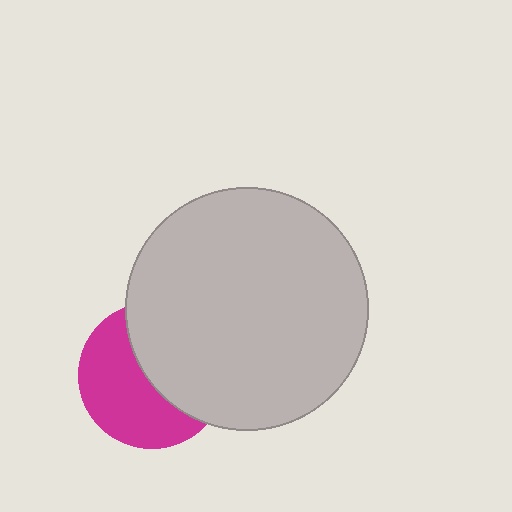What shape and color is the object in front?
The object in front is a light gray circle.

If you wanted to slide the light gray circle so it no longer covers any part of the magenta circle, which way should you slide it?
Slide it right — that is the most direct way to separate the two shapes.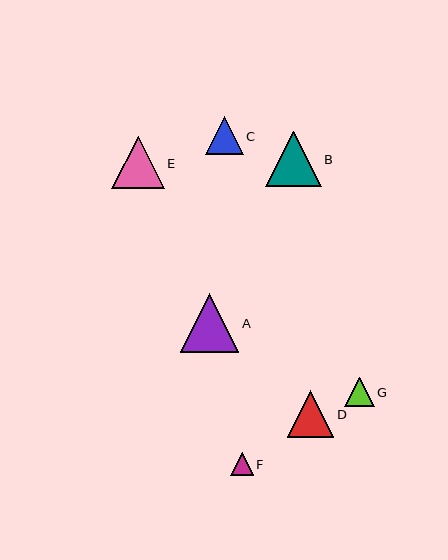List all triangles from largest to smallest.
From largest to smallest: A, B, E, D, C, G, F.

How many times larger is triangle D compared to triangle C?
Triangle D is approximately 1.2 times the size of triangle C.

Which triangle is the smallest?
Triangle F is the smallest with a size of approximately 23 pixels.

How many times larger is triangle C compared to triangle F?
Triangle C is approximately 1.7 times the size of triangle F.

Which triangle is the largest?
Triangle A is the largest with a size of approximately 59 pixels.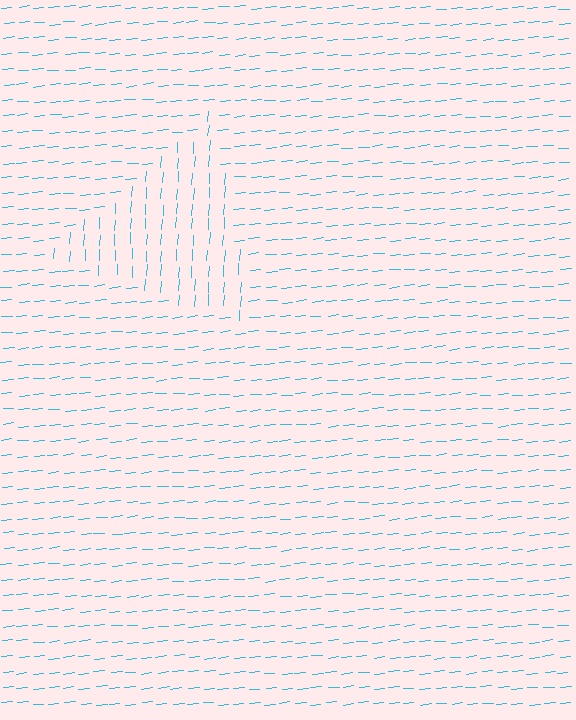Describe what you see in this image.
The image is filled with small cyan line segments. A triangle region in the image has lines oriented differently from the surrounding lines, creating a visible texture boundary.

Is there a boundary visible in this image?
Yes, there is a texture boundary formed by a change in line orientation.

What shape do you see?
I see a triangle.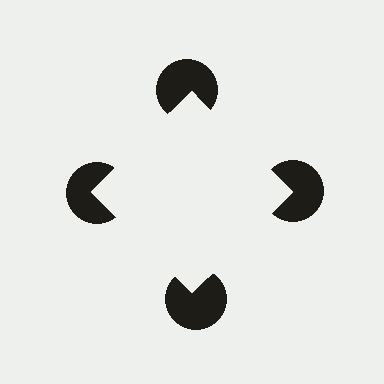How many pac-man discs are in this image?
There are 4 — one at each vertex of the illusory square.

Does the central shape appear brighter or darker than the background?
It typically appears slightly brighter than the background, even though no actual brightness change is drawn.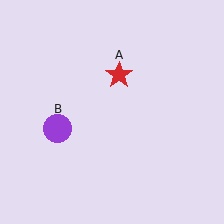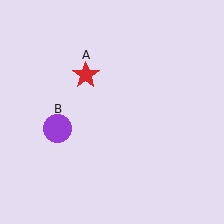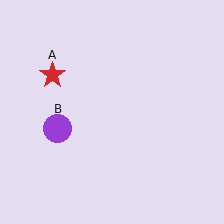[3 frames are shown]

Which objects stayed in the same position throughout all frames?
Purple circle (object B) remained stationary.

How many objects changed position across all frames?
1 object changed position: red star (object A).